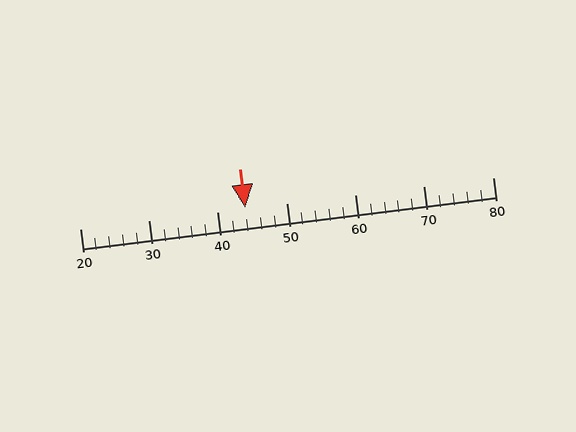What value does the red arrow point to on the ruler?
The red arrow points to approximately 44.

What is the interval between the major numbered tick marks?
The major tick marks are spaced 10 units apart.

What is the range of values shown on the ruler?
The ruler shows values from 20 to 80.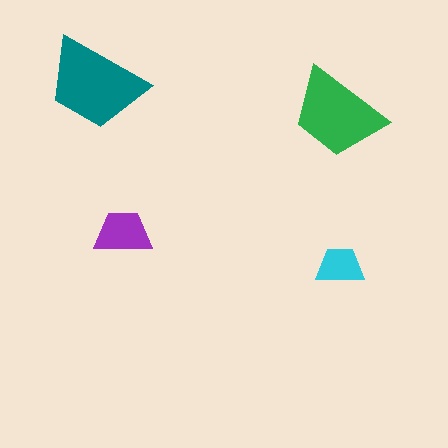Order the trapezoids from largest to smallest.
the teal one, the green one, the purple one, the cyan one.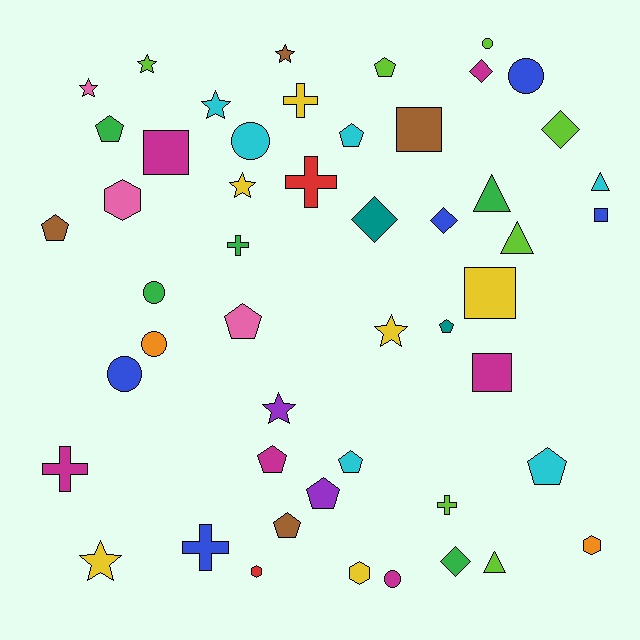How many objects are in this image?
There are 50 objects.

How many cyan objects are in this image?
There are 6 cyan objects.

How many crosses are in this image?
There are 6 crosses.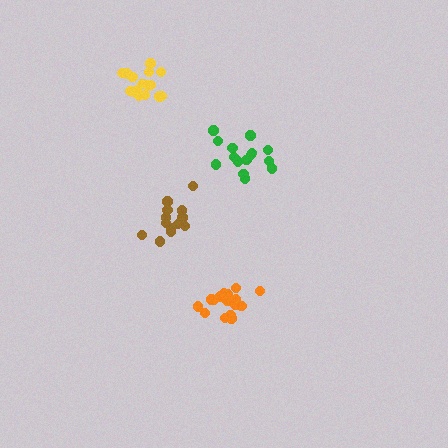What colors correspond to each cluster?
The clusters are colored: orange, green, brown, yellow.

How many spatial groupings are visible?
There are 4 spatial groupings.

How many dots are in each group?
Group 1: 18 dots, Group 2: 15 dots, Group 3: 13 dots, Group 4: 17 dots (63 total).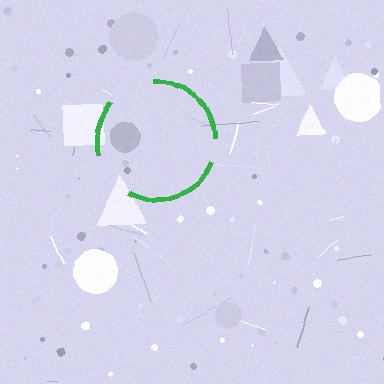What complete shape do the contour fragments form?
The contour fragments form a circle.